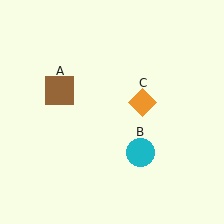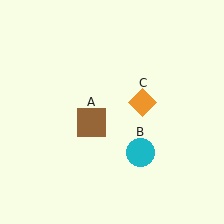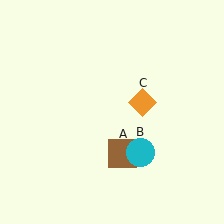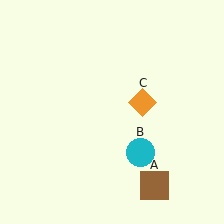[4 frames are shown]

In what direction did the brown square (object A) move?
The brown square (object A) moved down and to the right.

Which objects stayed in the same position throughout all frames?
Cyan circle (object B) and orange diamond (object C) remained stationary.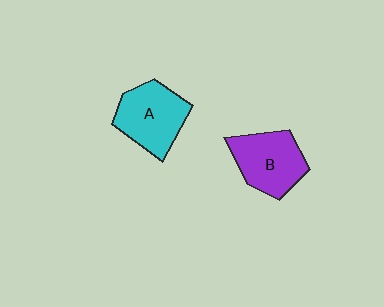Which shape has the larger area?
Shape A (cyan).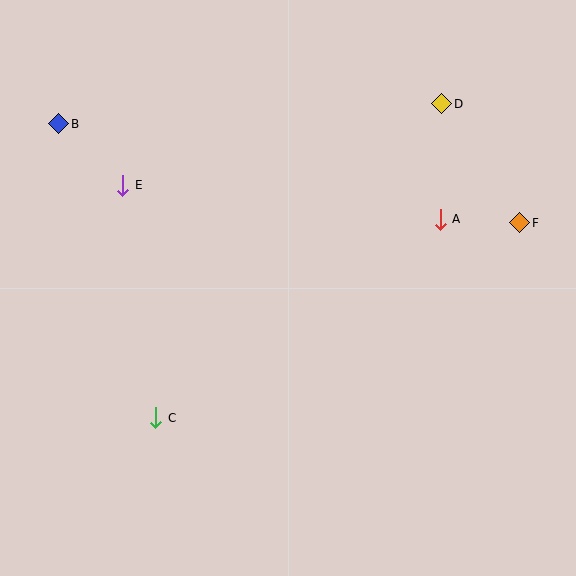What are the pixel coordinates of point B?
Point B is at (59, 124).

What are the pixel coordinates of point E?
Point E is at (123, 185).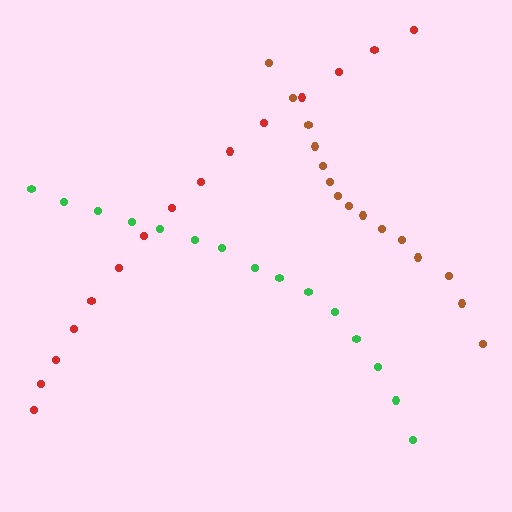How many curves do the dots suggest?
There are 3 distinct paths.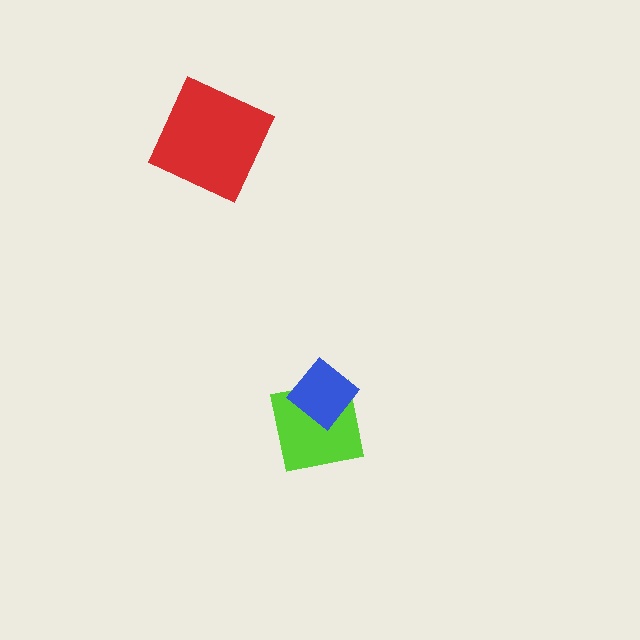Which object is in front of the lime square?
The blue diamond is in front of the lime square.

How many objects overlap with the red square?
0 objects overlap with the red square.